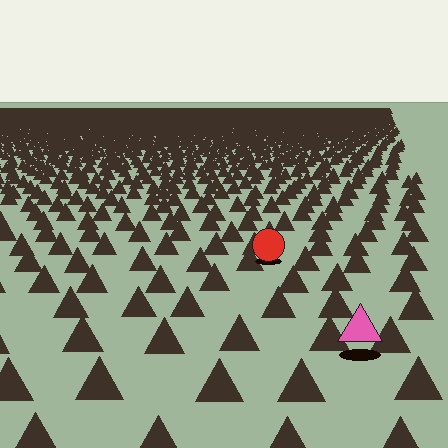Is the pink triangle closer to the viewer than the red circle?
Yes. The pink triangle is closer — you can tell from the texture gradient: the ground texture is coarser near it.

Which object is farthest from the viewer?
The red circle is farthest from the viewer. It appears smaller and the ground texture around it is denser.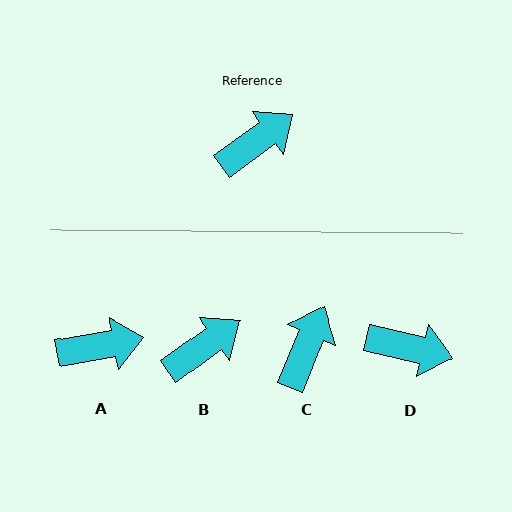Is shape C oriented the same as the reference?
No, it is off by about 32 degrees.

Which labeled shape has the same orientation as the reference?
B.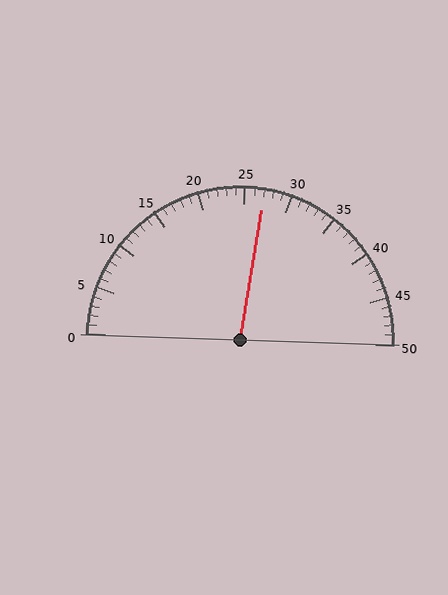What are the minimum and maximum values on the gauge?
The gauge ranges from 0 to 50.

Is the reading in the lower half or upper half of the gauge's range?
The reading is in the upper half of the range (0 to 50).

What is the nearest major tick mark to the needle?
The nearest major tick mark is 25.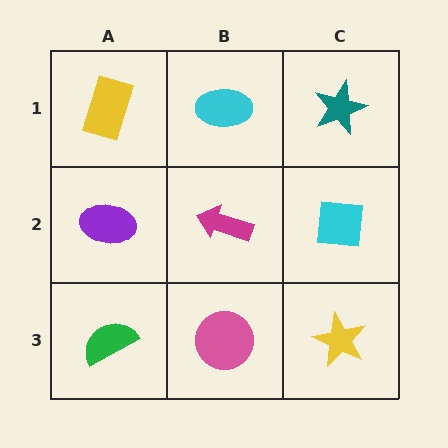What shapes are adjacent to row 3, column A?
A purple ellipse (row 2, column A), a pink circle (row 3, column B).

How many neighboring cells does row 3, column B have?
3.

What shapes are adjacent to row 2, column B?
A cyan ellipse (row 1, column B), a pink circle (row 3, column B), a purple ellipse (row 2, column A), a cyan square (row 2, column C).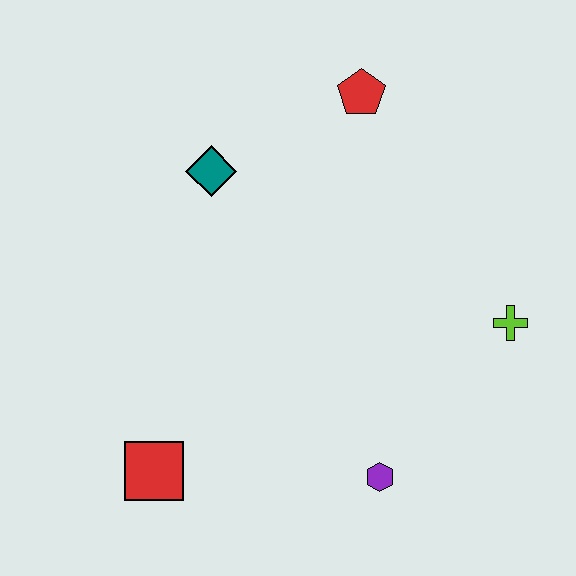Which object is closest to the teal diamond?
The red pentagon is closest to the teal diamond.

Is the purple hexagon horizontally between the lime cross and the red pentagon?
Yes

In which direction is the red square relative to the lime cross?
The red square is to the left of the lime cross.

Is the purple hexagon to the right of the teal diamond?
Yes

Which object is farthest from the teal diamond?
The purple hexagon is farthest from the teal diamond.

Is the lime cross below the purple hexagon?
No